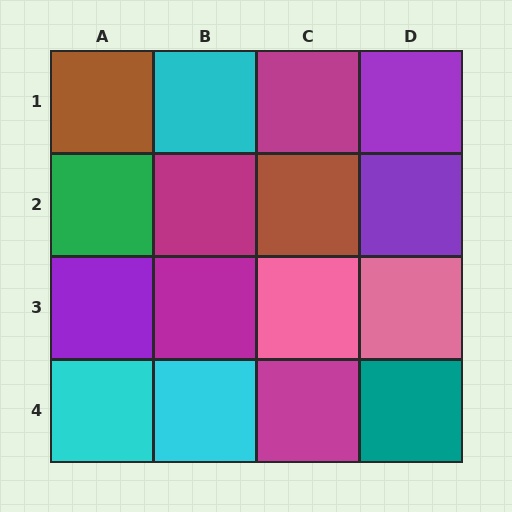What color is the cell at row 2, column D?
Purple.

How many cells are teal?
1 cell is teal.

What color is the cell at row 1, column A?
Brown.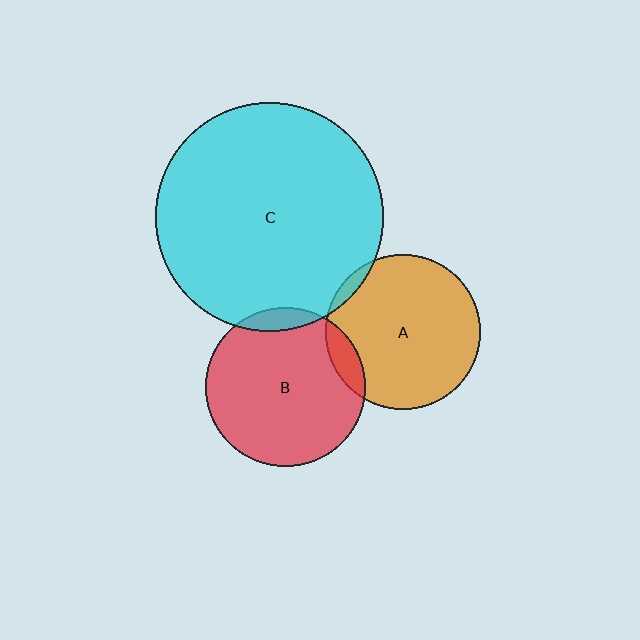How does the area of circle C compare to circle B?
Approximately 2.1 times.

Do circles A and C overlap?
Yes.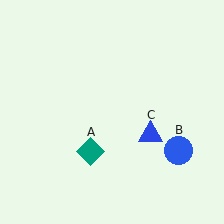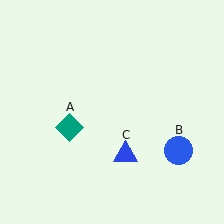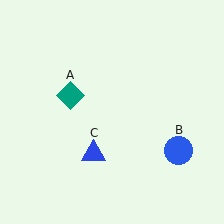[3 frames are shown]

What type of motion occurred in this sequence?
The teal diamond (object A), blue triangle (object C) rotated clockwise around the center of the scene.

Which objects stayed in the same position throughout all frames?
Blue circle (object B) remained stationary.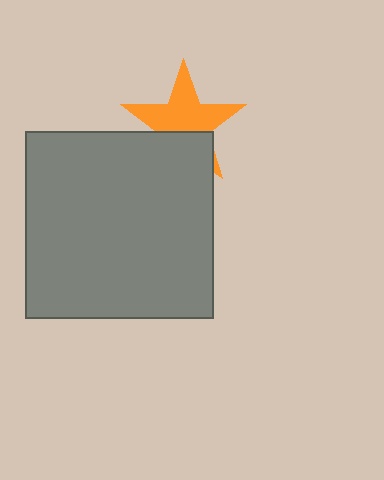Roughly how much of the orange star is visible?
About half of it is visible (roughly 65%).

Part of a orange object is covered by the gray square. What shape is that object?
It is a star.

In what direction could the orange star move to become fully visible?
The orange star could move up. That would shift it out from behind the gray square entirely.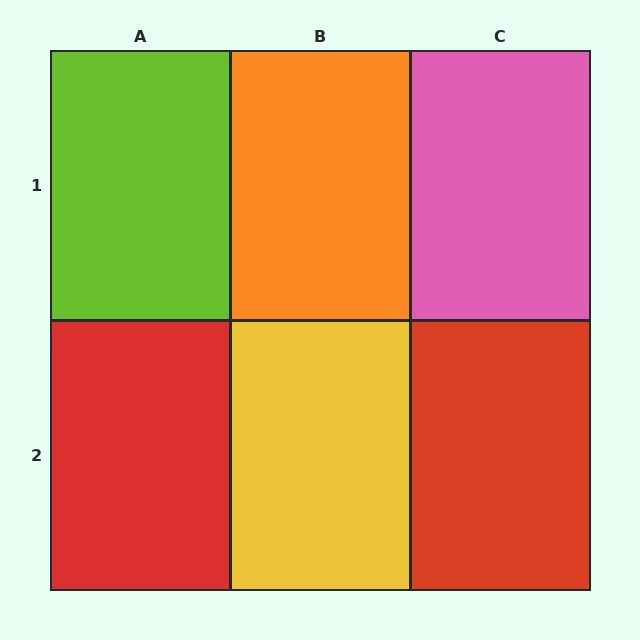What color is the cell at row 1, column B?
Orange.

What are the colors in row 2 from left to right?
Red, yellow, red.